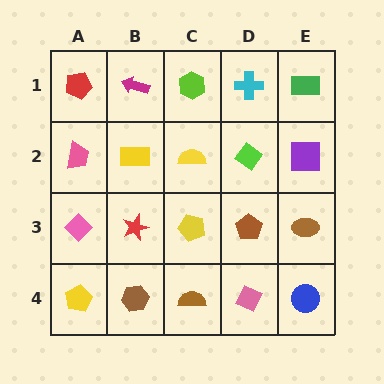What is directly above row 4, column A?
A pink diamond.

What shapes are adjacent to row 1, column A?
A pink trapezoid (row 2, column A), a magenta arrow (row 1, column B).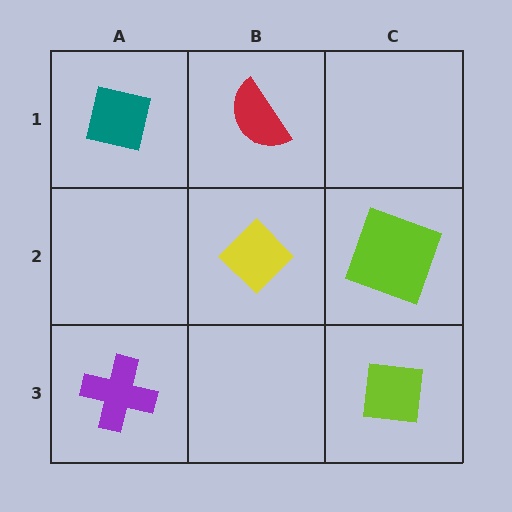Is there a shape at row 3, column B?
No, that cell is empty.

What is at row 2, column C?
A lime square.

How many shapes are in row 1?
2 shapes.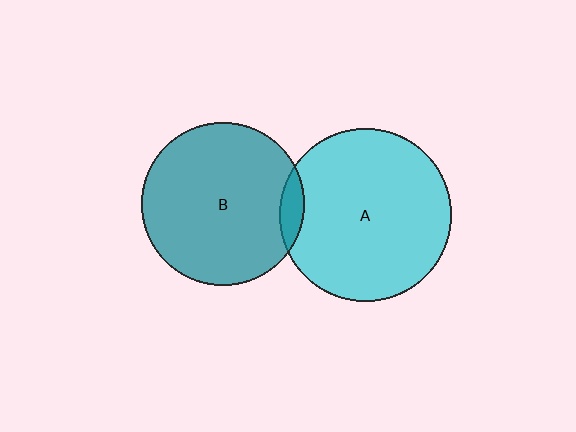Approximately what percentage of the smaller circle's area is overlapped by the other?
Approximately 5%.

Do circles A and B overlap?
Yes.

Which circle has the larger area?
Circle A (cyan).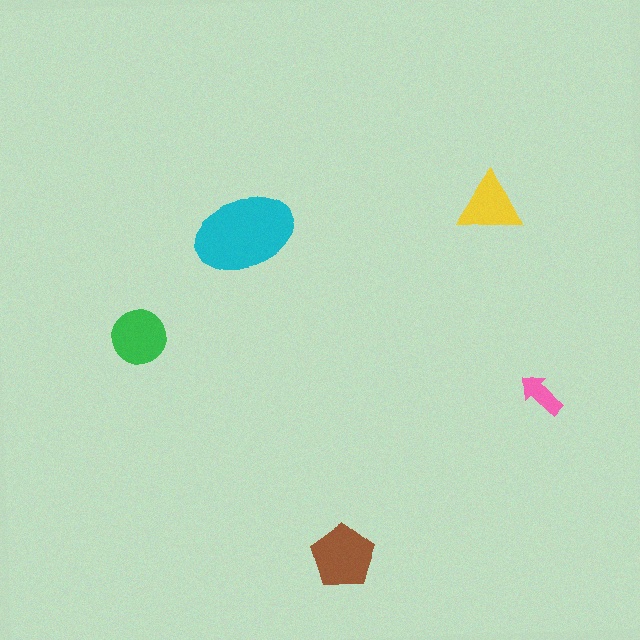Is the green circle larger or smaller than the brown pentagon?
Smaller.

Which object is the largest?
The cyan ellipse.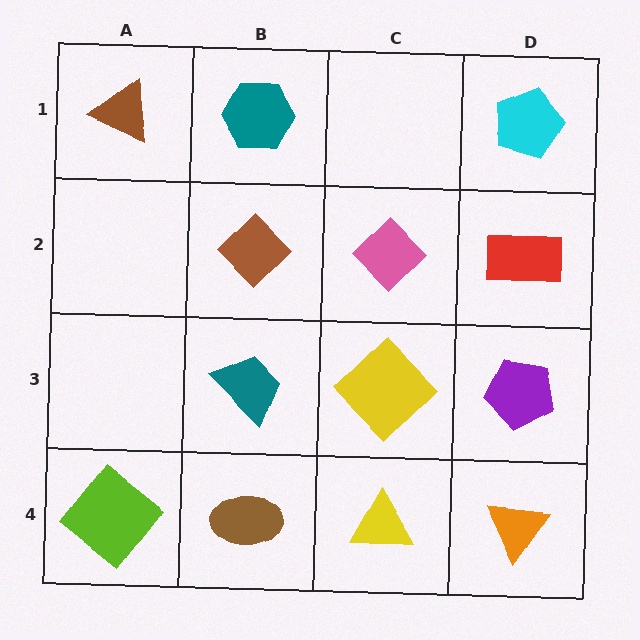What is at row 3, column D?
A purple pentagon.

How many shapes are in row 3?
3 shapes.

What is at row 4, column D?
An orange triangle.